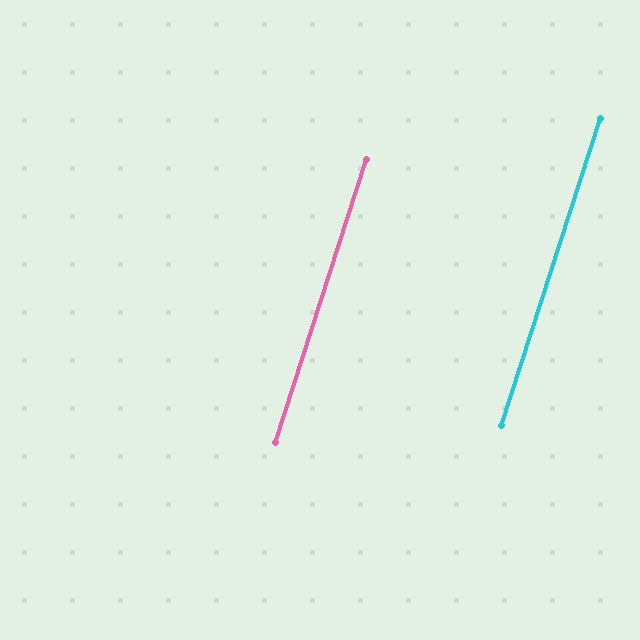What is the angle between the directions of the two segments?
Approximately 0 degrees.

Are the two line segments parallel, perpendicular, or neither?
Parallel — their directions differ by only 0.0°.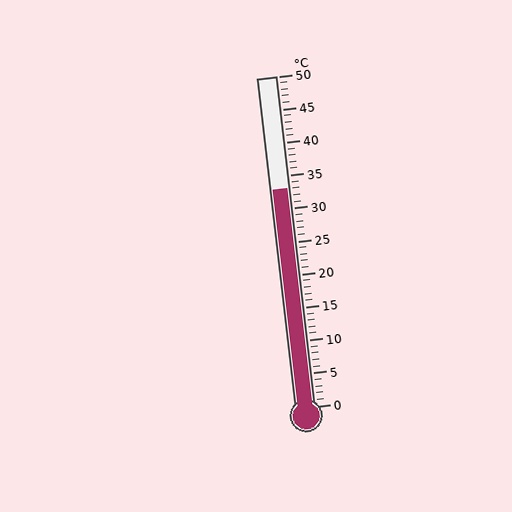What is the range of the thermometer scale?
The thermometer scale ranges from 0°C to 50°C.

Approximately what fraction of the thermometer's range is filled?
The thermometer is filled to approximately 65% of its range.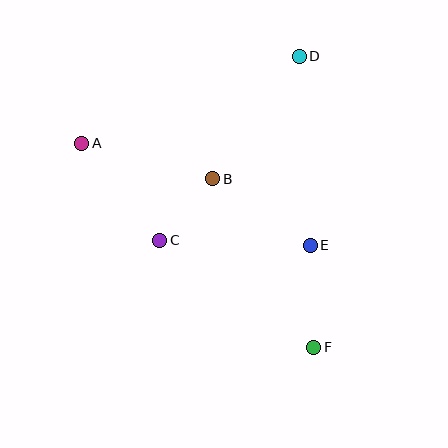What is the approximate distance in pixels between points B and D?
The distance between B and D is approximately 150 pixels.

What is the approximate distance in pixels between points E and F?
The distance between E and F is approximately 102 pixels.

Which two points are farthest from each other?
Points A and F are farthest from each other.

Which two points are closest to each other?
Points B and C are closest to each other.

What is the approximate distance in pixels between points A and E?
The distance between A and E is approximately 250 pixels.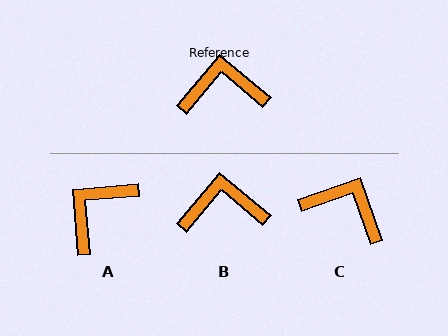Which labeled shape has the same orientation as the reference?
B.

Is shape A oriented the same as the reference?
No, it is off by about 45 degrees.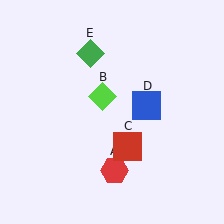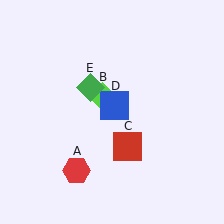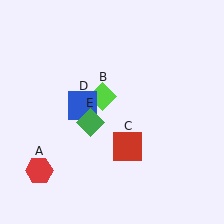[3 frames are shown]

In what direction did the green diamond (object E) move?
The green diamond (object E) moved down.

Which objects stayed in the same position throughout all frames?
Lime diamond (object B) and red square (object C) remained stationary.